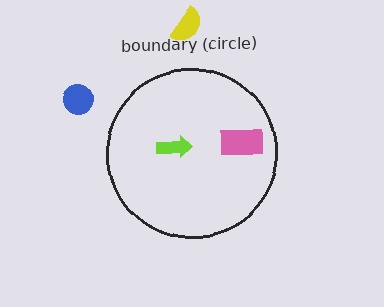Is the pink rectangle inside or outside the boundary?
Inside.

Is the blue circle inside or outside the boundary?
Outside.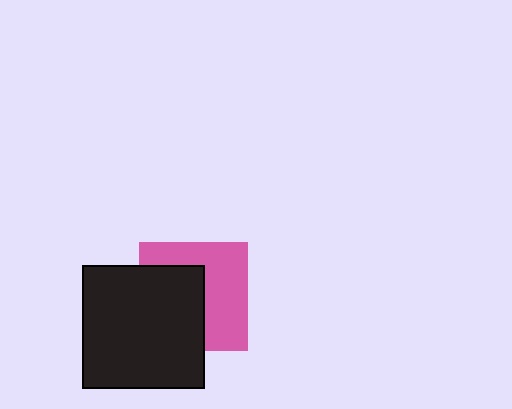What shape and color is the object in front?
The object in front is a black square.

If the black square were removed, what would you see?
You would see the complete pink square.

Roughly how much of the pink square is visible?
About half of it is visible (roughly 52%).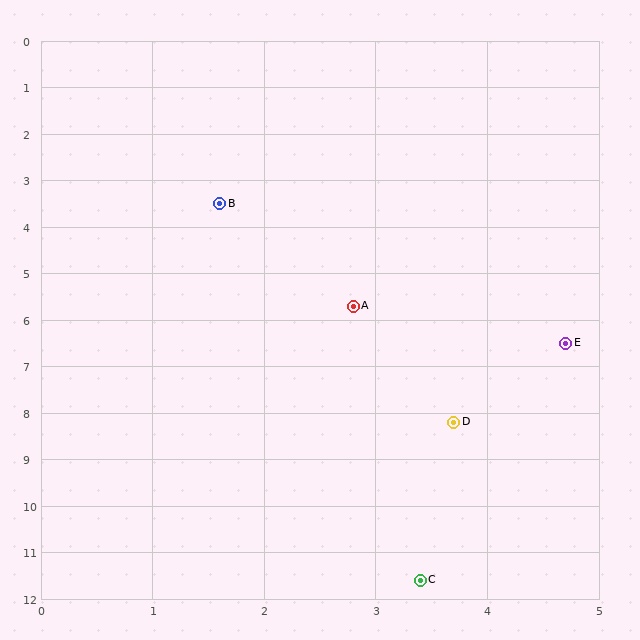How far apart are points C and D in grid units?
Points C and D are about 3.4 grid units apart.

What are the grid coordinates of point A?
Point A is at approximately (2.8, 5.7).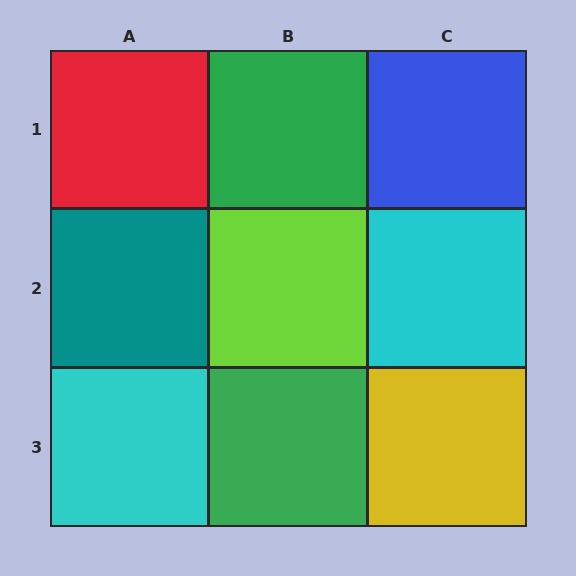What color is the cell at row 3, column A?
Cyan.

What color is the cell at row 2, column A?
Teal.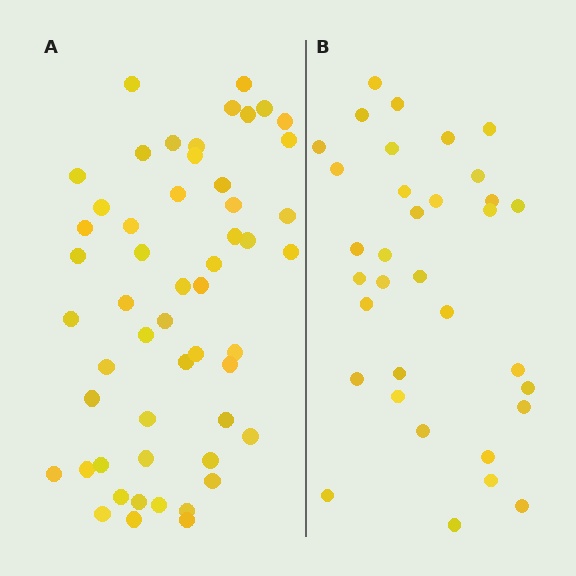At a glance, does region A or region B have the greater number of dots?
Region A (the left region) has more dots.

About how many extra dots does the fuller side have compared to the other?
Region A has approximately 20 more dots than region B.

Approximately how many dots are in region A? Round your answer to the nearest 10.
About 50 dots. (The exact count is 53, which rounds to 50.)